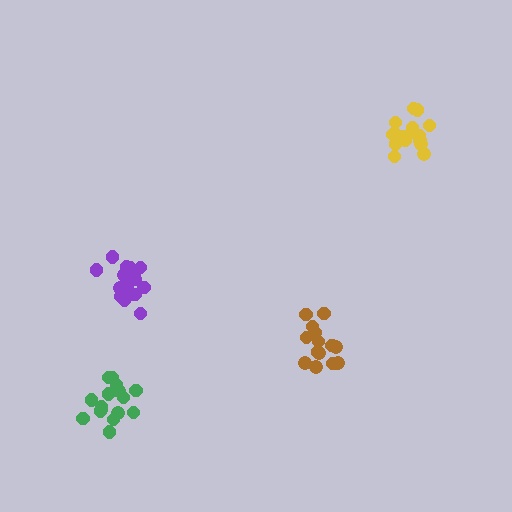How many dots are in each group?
Group 1: 14 dots, Group 2: 16 dots, Group 3: 16 dots, Group 4: 16 dots (62 total).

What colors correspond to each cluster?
The clusters are colored: brown, green, yellow, purple.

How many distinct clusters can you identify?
There are 4 distinct clusters.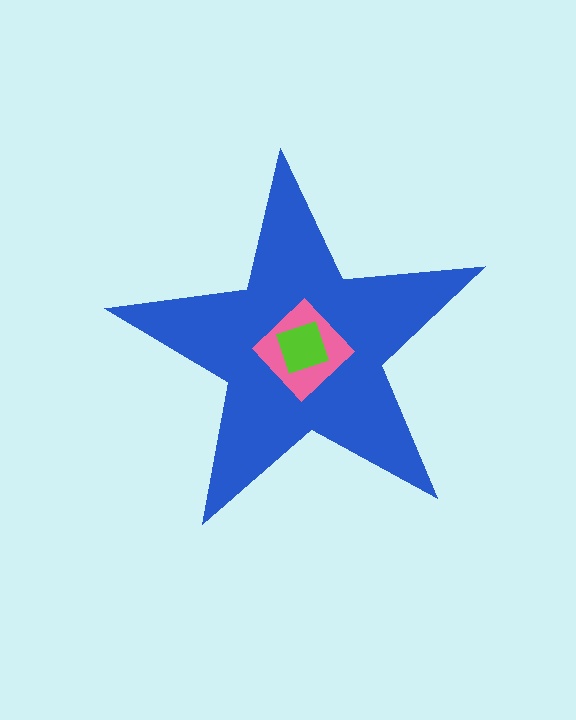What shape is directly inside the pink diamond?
The lime diamond.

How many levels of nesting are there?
3.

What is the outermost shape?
The blue star.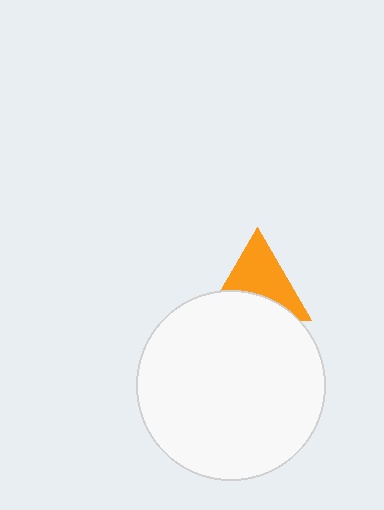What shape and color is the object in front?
The object in front is a white circle.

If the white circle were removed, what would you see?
You would see the complete orange triangle.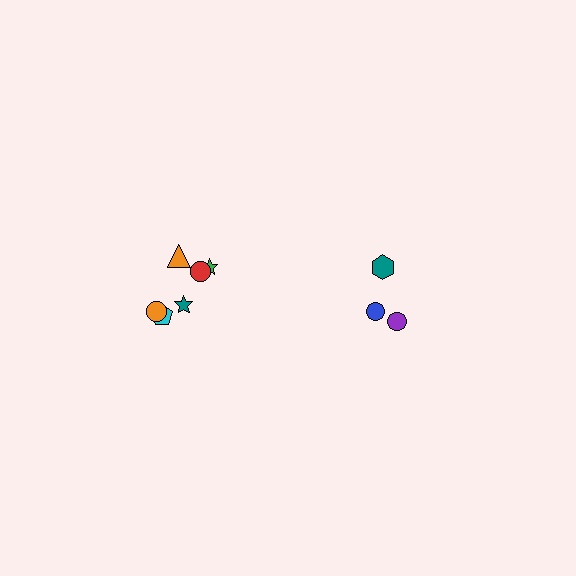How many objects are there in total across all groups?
There are 9 objects.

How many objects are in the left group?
There are 6 objects.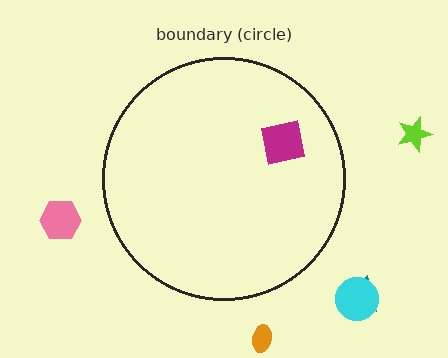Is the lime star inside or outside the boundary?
Outside.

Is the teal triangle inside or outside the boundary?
Outside.